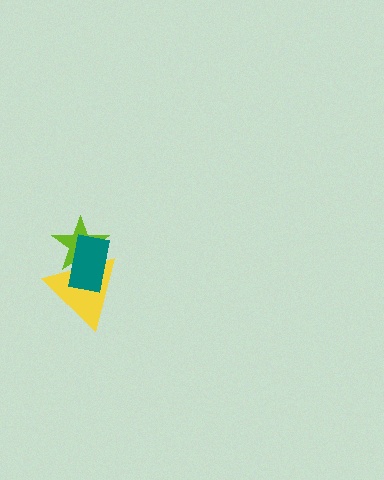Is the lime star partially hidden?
Yes, it is partially covered by another shape.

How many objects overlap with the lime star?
2 objects overlap with the lime star.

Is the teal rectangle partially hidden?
No, no other shape covers it.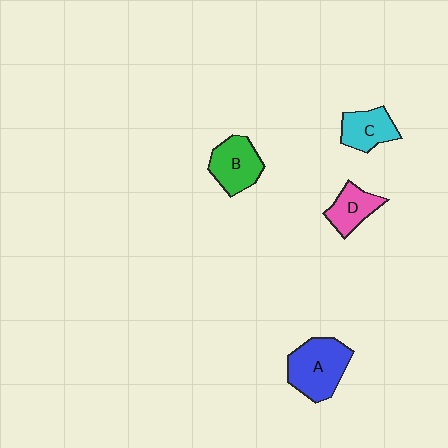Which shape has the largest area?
Shape A (blue).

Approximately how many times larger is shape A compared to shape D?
Approximately 1.7 times.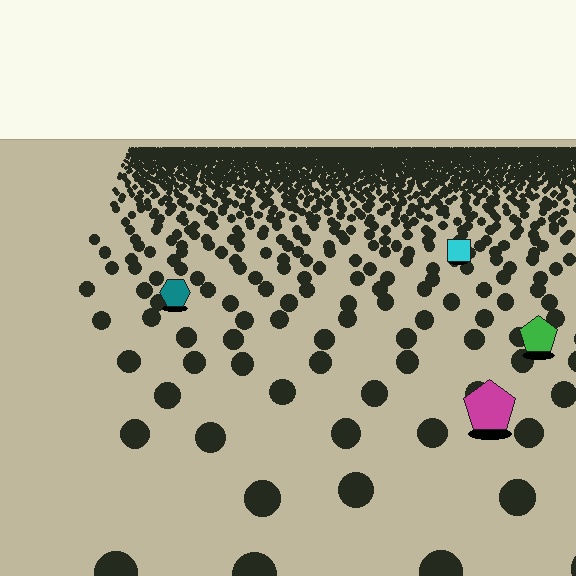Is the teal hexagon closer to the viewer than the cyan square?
Yes. The teal hexagon is closer — you can tell from the texture gradient: the ground texture is coarser near it.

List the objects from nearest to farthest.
From nearest to farthest: the magenta pentagon, the green pentagon, the teal hexagon, the cyan square.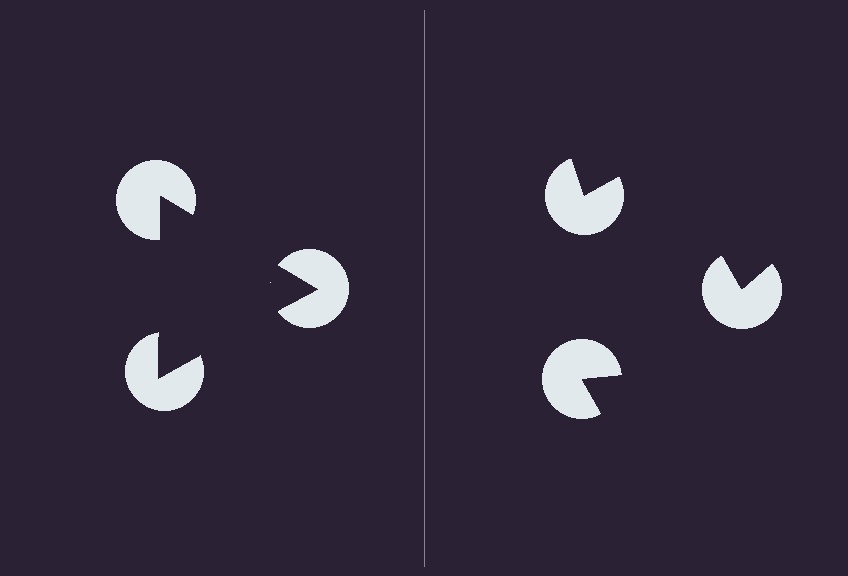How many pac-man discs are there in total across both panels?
6 — 3 on each side.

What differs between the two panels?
The pac-man discs are positioned identically on both sides; only the wedge orientations differ. On the left they align to a triangle; on the right they are misaligned.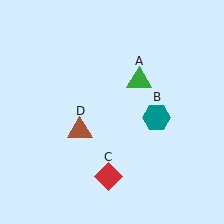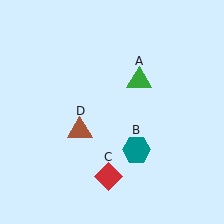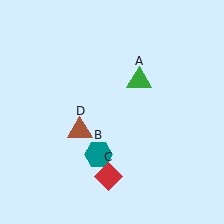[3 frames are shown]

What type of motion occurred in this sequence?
The teal hexagon (object B) rotated clockwise around the center of the scene.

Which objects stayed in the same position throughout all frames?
Green triangle (object A) and red diamond (object C) and brown triangle (object D) remained stationary.